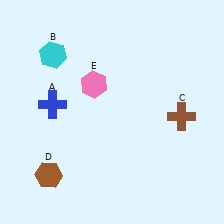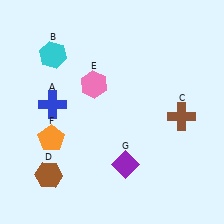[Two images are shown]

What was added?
An orange pentagon (F), a purple diamond (G) were added in Image 2.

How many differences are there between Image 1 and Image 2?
There are 2 differences between the two images.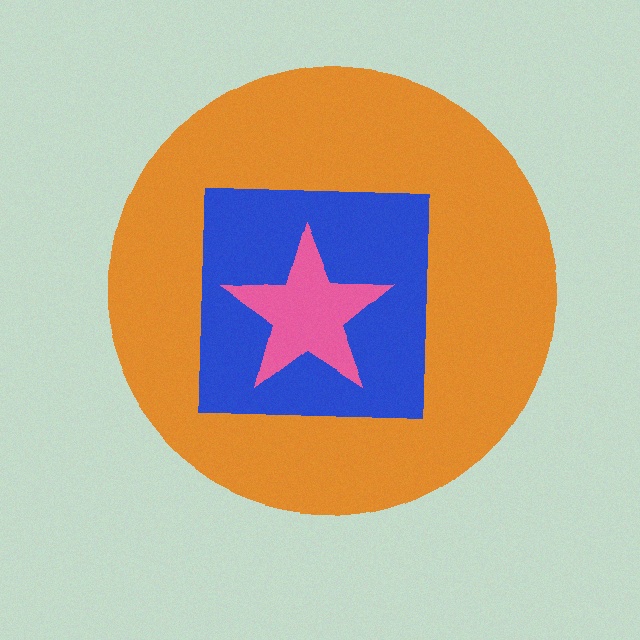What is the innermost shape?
The pink star.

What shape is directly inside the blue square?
The pink star.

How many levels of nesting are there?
3.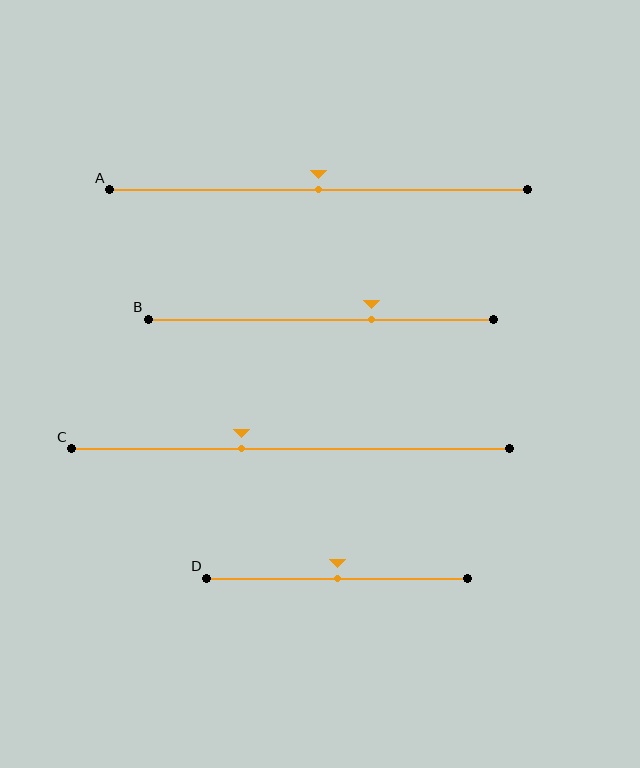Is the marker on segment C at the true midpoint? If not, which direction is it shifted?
No, the marker on segment C is shifted to the left by about 11% of the segment length.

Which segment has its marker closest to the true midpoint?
Segment A has its marker closest to the true midpoint.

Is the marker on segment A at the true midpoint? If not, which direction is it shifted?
Yes, the marker on segment A is at the true midpoint.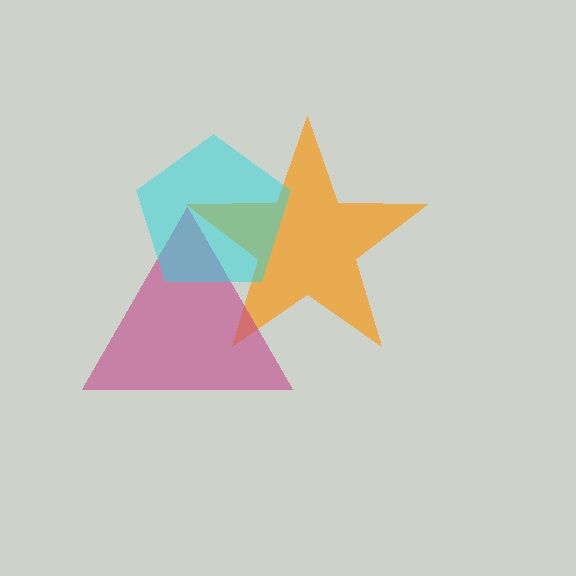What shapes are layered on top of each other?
The layered shapes are: an orange star, a magenta triangle, a cyan pentagon.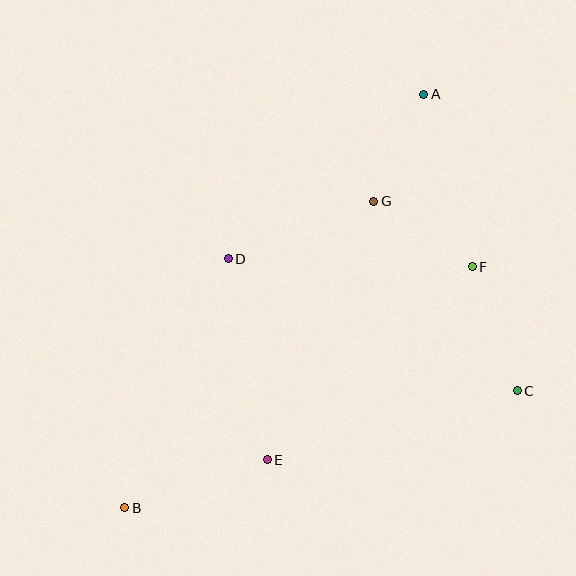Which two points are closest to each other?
Points F and G are closest to each other.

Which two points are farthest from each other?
Points A and B are farthest from each other.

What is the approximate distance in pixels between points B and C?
The distance between B and C is approximately 410 pixels.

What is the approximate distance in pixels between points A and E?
The distance between A and E is approximately 398 pixels.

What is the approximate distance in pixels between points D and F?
The distance between D and F is approximately 244 pixels.